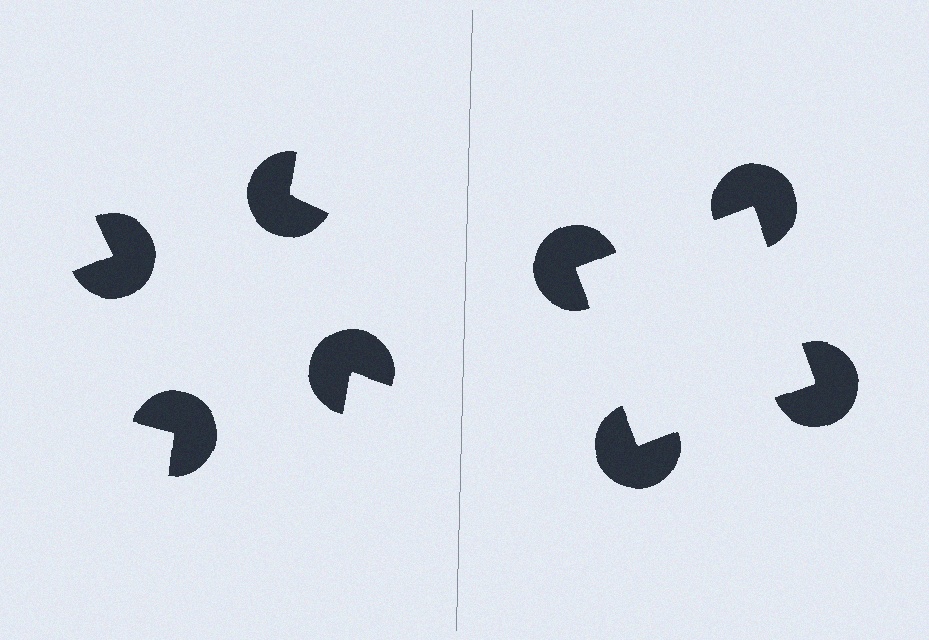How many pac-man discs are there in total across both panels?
8 — 4 on each side.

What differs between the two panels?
The pac-man discs are positioned identically on both sides; only the wedge orientations differ. On the right they align to a square; on the left they are misaligned.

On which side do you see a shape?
An illusory square appears on the right side. On the left side the wedge cuts are rotated, so no coherent shape forms.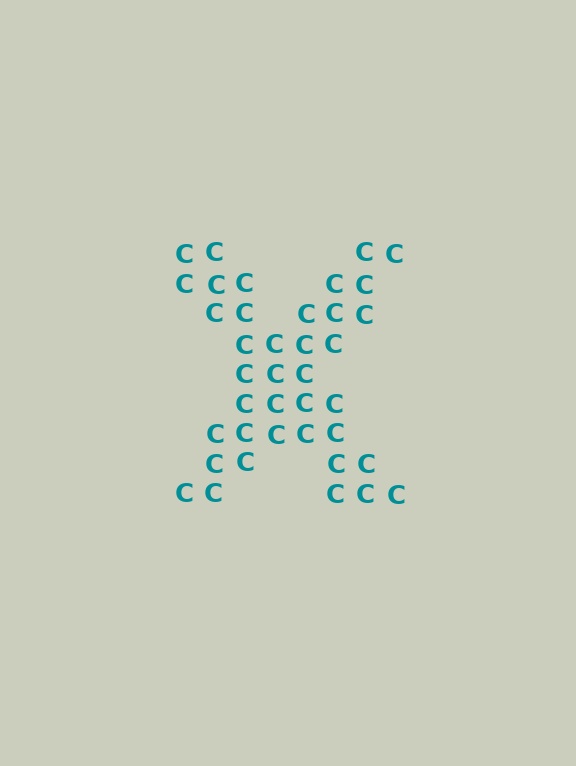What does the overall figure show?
The overall figure shows the letter X.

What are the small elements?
The small elements are letter C's.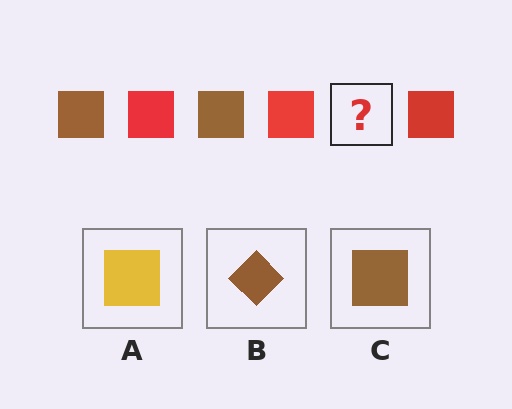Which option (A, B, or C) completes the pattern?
C.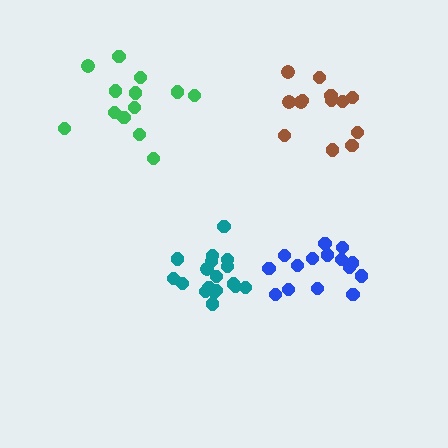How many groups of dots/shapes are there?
There are 4 groups.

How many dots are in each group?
Group 1: 18 dots, Group 2: 13 dots, Group 3: 13 dots, Group 4: 15 dots (59 total).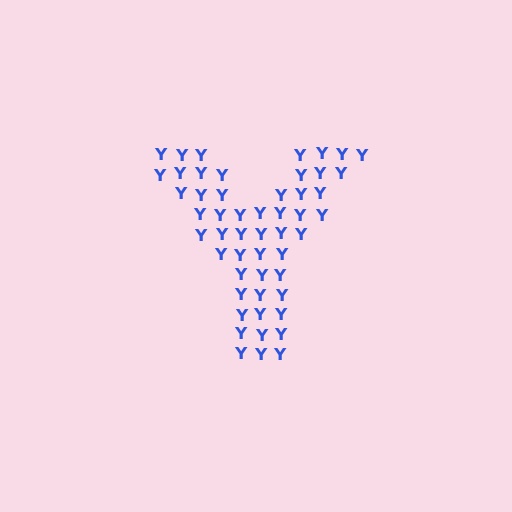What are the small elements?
The small elements are letter Y's.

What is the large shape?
The large shape is the letter Y.